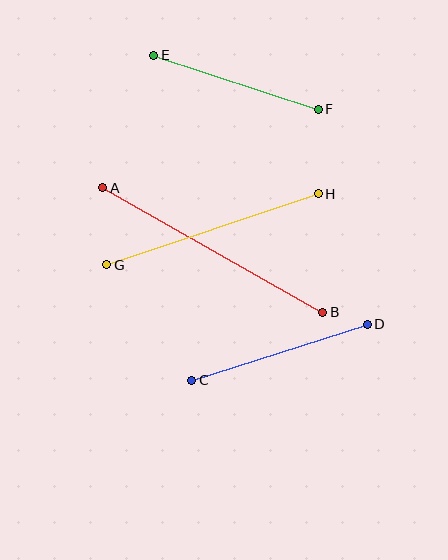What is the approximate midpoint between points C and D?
The midpoint is at approximately (279, 352) pixels.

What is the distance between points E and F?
The distance is approximately 173 pixels.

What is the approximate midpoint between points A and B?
The midpoint is at approximately (213, 250) pixels.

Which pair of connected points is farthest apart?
Points A and B are farthest apart.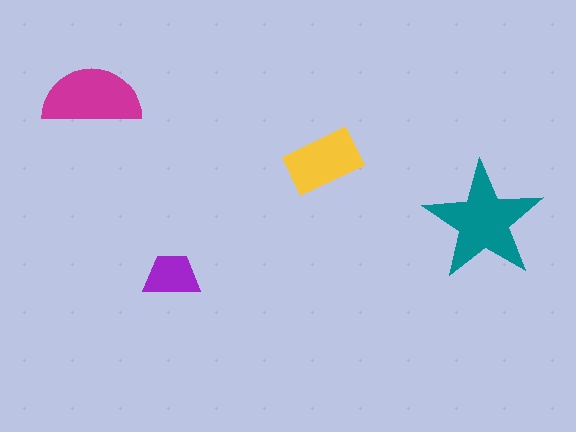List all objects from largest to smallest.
The teal star, the magenta semicircle, the yellow rectangle, the purple trapezoid.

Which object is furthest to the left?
The magenta semicircle is leftmost.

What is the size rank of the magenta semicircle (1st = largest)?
2nd.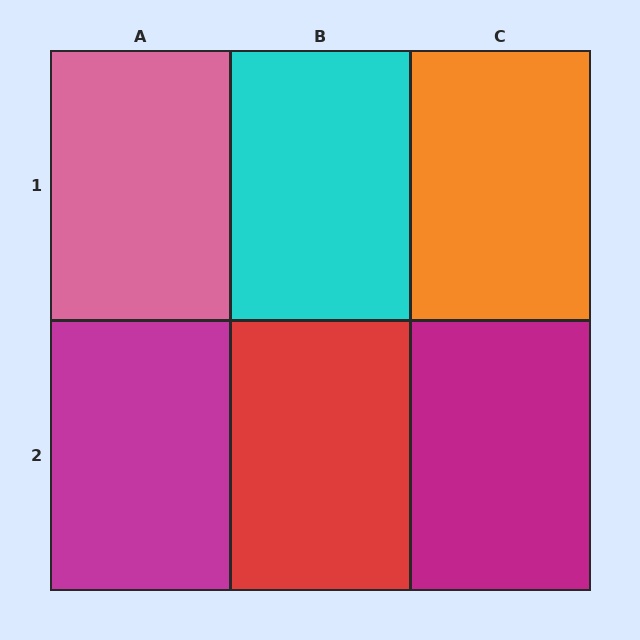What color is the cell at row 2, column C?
Magenta.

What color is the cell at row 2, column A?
Magenta.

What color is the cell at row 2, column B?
Red.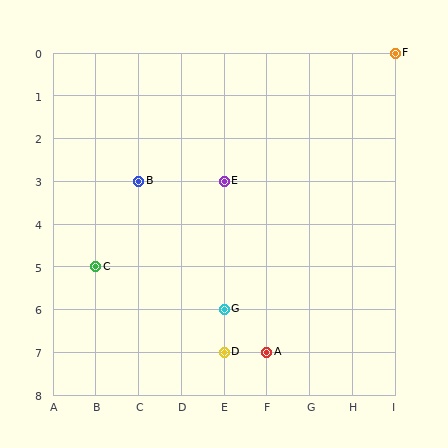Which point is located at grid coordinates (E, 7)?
Point D is at (E, 7).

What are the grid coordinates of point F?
Point F is at grid coordinates (I, 0).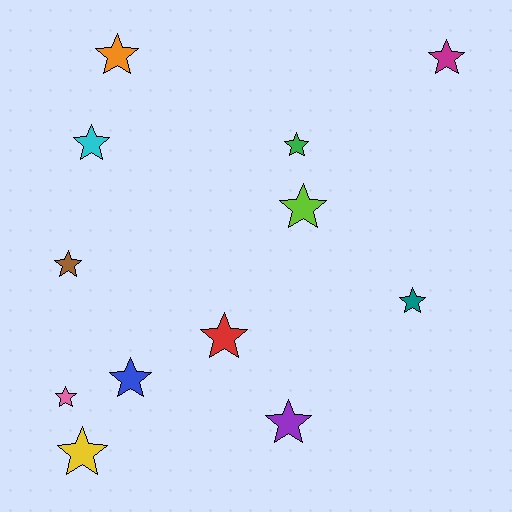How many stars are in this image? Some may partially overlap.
There are 12 stars.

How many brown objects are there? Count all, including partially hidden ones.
There is 1 brown object.